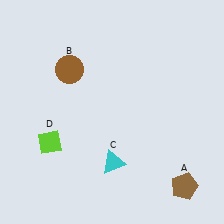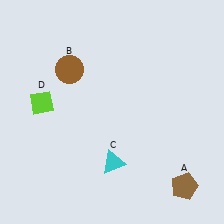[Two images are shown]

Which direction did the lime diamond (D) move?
The lime diamond (D) moved up.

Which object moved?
The lime diamond (D) moved up.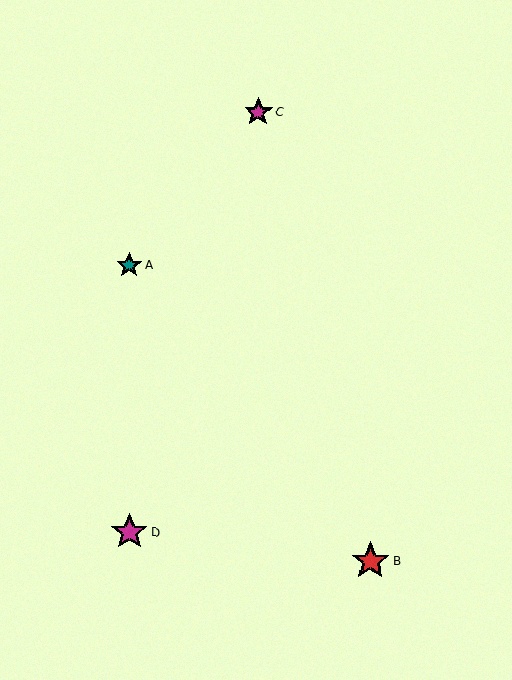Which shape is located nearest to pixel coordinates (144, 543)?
The magenta star (labeled D) at (129, 532) is nearest to that location.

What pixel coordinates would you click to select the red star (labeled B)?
Click at (371, 561) to select the red star B.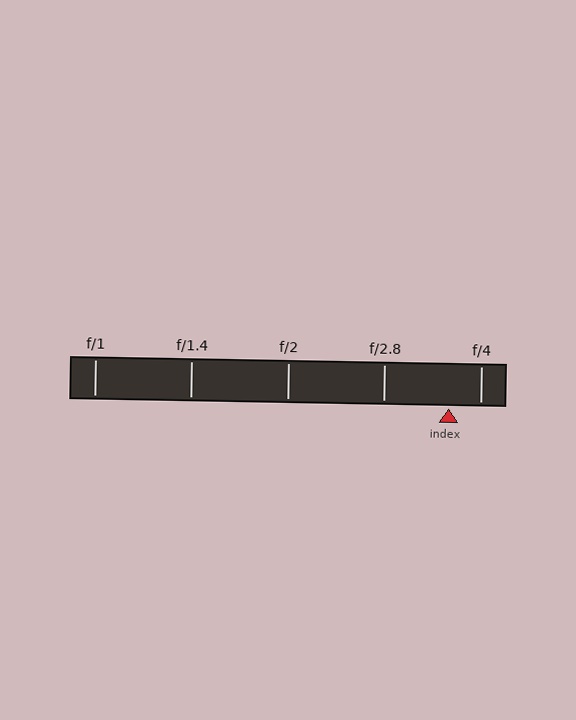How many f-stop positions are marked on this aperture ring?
There are 5 f-stop positions marked.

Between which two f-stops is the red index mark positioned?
The index mark is between f/2.8 and f/4.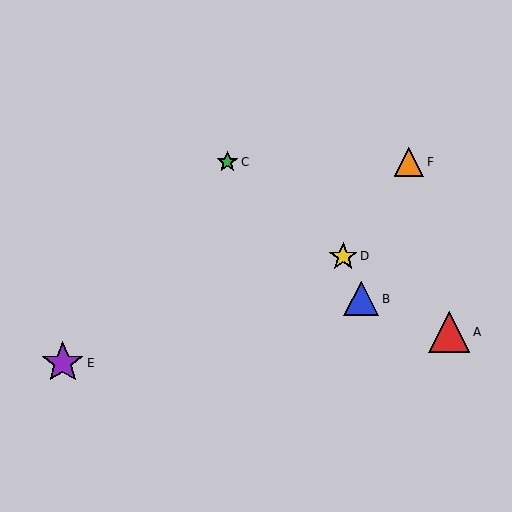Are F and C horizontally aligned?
Yes, both are at y≈162.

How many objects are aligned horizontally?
2 objects (C, F) are aligned horizontally.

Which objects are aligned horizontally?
Objects C, F are aligned horizontally.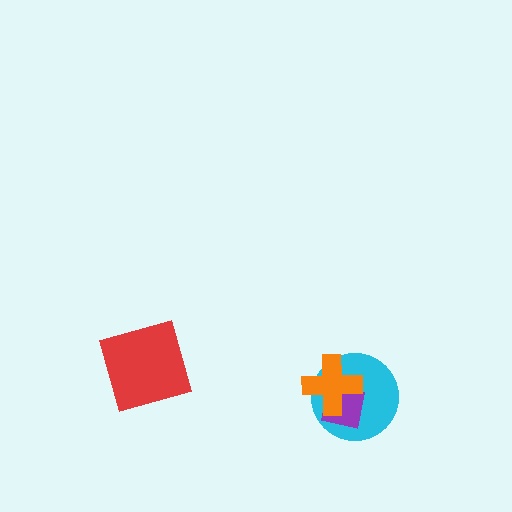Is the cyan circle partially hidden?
Yes, it is partially covered by another shape.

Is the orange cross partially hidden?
No, no other shape covers it.